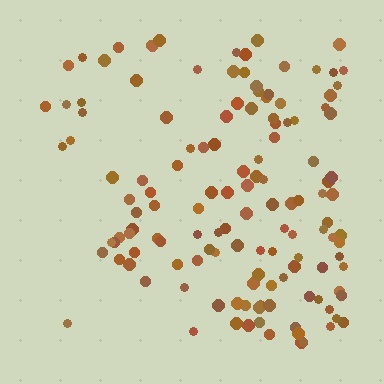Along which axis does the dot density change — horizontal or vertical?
Horizontal.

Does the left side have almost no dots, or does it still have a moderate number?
Still a moderate number, just noticeably fewer than the right.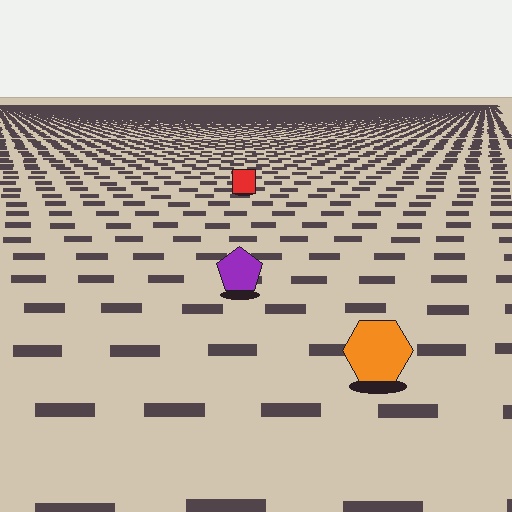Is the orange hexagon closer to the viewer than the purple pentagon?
Yes. The orange hexagon is closer — you can tell from the texture gradient: the ground texture is coarser near it.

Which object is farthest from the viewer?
The red square is farthest from the viewer. It appears smaller and the ground texture around it is denser.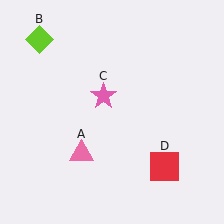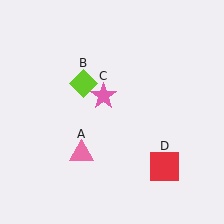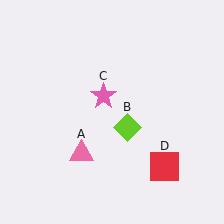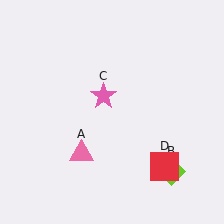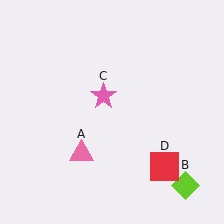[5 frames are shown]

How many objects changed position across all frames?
1 object changed position: lime diamond (object B).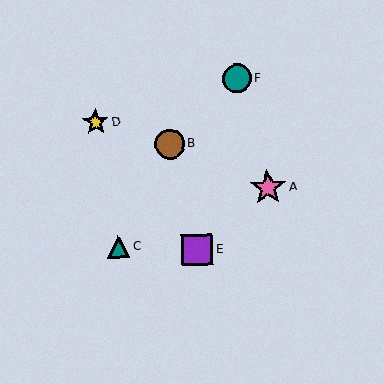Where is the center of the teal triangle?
The center of the teal triangle is at (118, 247).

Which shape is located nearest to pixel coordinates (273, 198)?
The pink star (labeled A) at (268, 188) is nearest to that location.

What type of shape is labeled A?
Shape A is a pink star.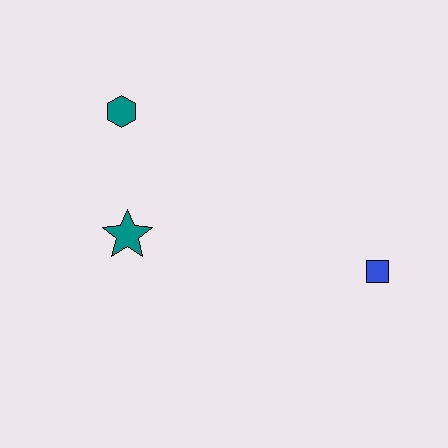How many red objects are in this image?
There are no red objects.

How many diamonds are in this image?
There are no diamonds.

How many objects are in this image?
There are 3 objects.